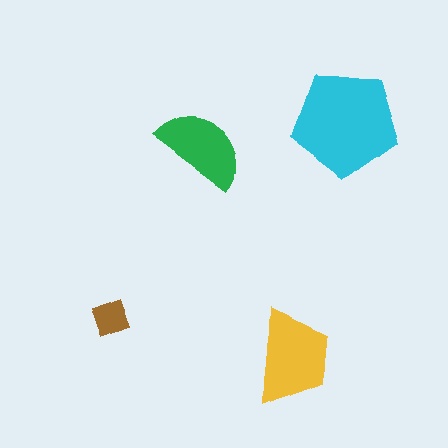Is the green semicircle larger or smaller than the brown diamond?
Larger.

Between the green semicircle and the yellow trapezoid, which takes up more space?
The yellow trapezoid.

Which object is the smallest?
The brown diamond.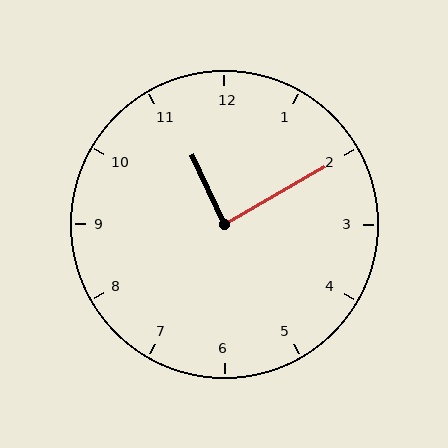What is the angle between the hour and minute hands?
Approximately 85 degrees.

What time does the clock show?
11:10.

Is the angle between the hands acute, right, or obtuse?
It is right.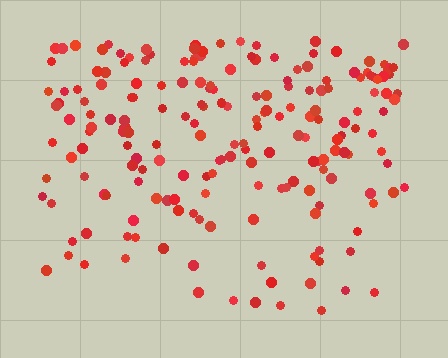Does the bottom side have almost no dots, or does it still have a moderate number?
Still a moderate number, just noticeably fewer than the top.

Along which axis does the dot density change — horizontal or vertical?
Vertical.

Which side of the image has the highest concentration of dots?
The top.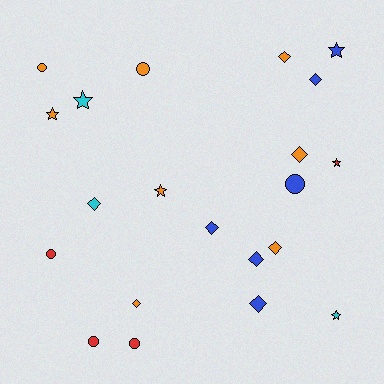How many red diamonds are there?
There are no red diamonds.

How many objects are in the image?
There are 21 objects.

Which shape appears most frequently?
Diamond, with 9 objects.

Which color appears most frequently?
Orange, with 8 objects.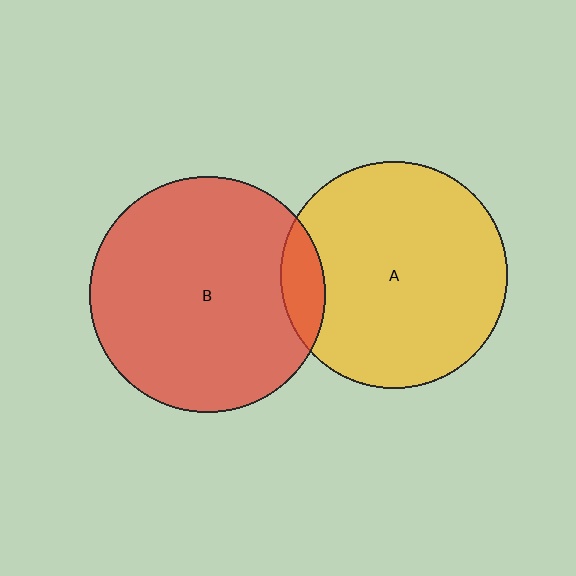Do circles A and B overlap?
Yes.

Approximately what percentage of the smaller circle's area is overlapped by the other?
Approximately 10%.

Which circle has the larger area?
Circle B (red).